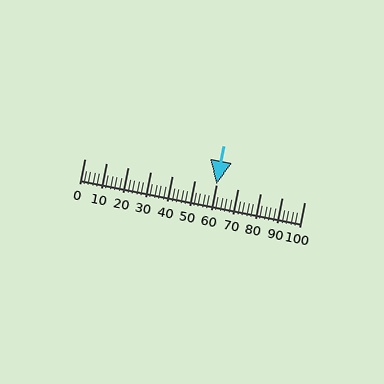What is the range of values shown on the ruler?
The ruler shows values from 0 to 100.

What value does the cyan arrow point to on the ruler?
The cyan arrow points to approximately 60.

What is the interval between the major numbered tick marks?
The major tick marks are spaced 10 units apart.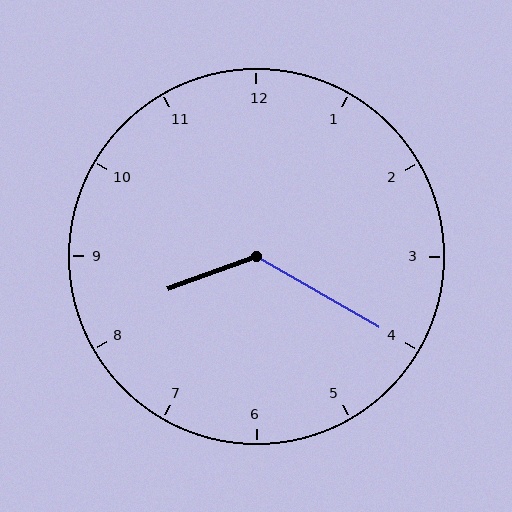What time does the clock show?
8:20.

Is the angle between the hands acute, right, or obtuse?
It is obtuse.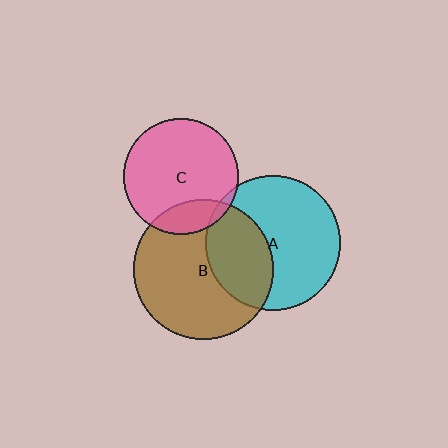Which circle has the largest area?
Circle B (brown).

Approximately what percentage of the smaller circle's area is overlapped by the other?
Approximately 35%.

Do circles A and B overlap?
Yes.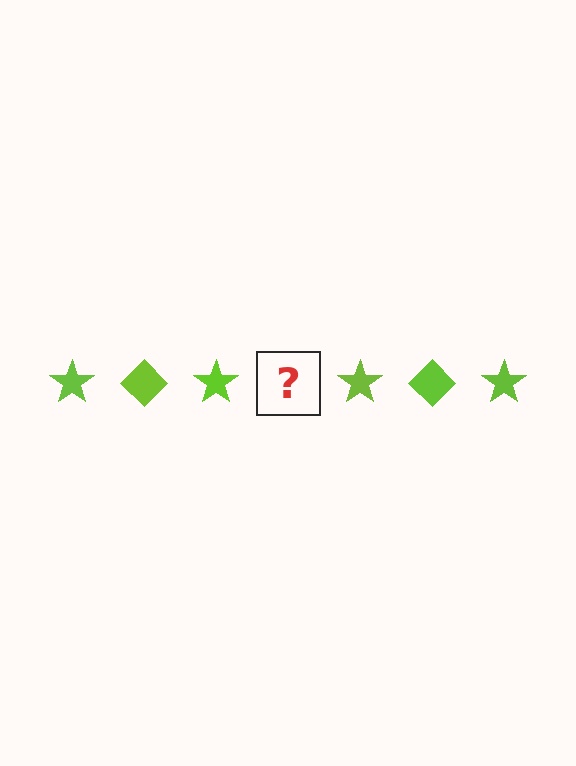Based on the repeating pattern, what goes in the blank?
The blank should be a lime diamond.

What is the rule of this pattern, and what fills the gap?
The rule is that the pattern cycles through star, diamond shapes in lime. The gap should be filled with a lime diamond.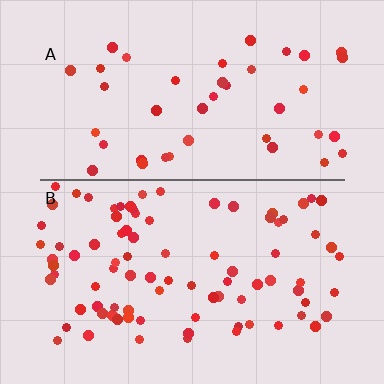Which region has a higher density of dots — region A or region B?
B (the bottom).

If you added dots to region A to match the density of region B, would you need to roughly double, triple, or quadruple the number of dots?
Approximately double.